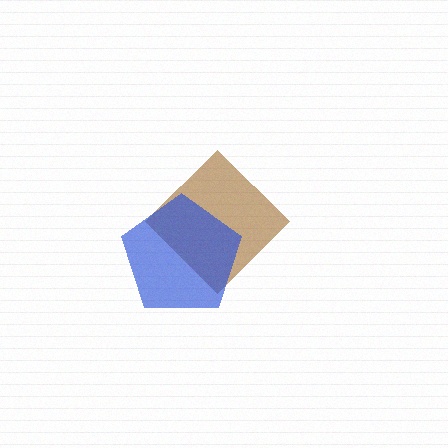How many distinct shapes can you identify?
There are 2 distinct shapes: a brown diamond, a blue pentagon.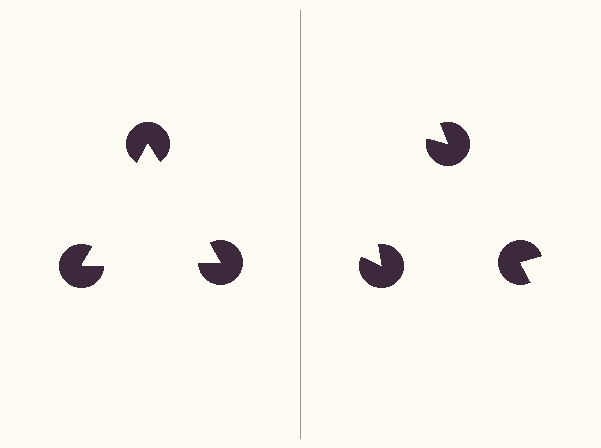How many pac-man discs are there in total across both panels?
6 — 3 on each side.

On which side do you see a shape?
An illusory triangle appears on the left side. On the right side the wedge cuts are rotated, so no coherent shape forms.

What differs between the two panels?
The pac-man discs are positioned identically on both sides; only the wedge orientations differ. On the left they align to a triangle; on the right they are misaligned.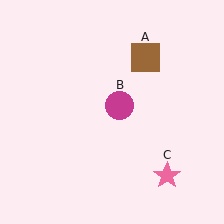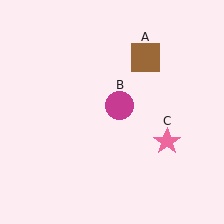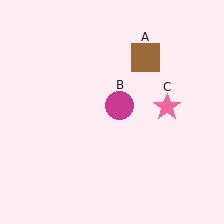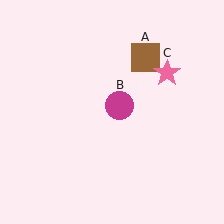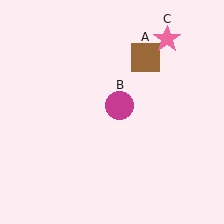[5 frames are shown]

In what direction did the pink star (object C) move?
The pink star (object C) moved up.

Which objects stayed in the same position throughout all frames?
Brown square (object A) and magenta circle (object B) remained stationary.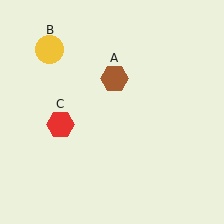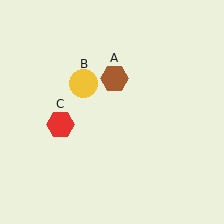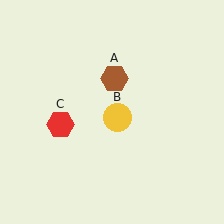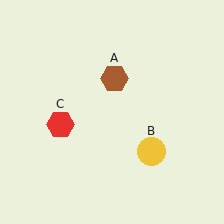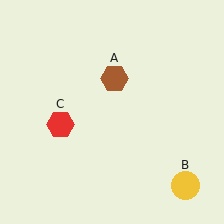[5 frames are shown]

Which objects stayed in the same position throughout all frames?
Brown hexagon (object A) and red hexagon (object C) remained stationary.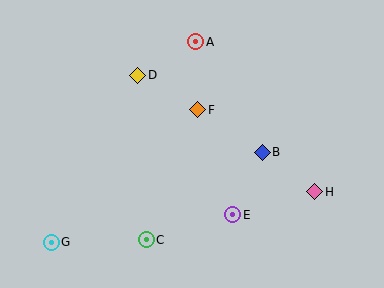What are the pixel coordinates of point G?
Point G is at (51, 242).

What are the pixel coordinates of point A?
Point A is at (196, 42).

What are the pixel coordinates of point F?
Point F is at (198, 110).